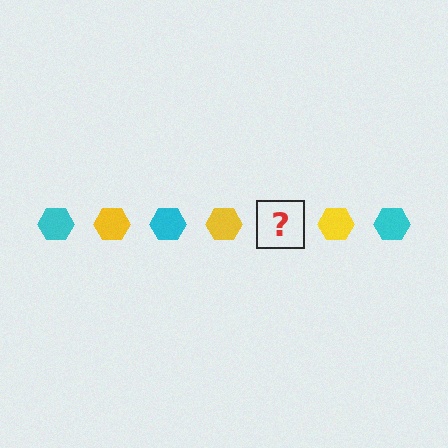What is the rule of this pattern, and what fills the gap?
The rule is that the pattern cycles through cyan, yellow hexagons. The gap should be filled with a cyan hexagon.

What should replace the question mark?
The question mark should be replaced with a cyan hexagon.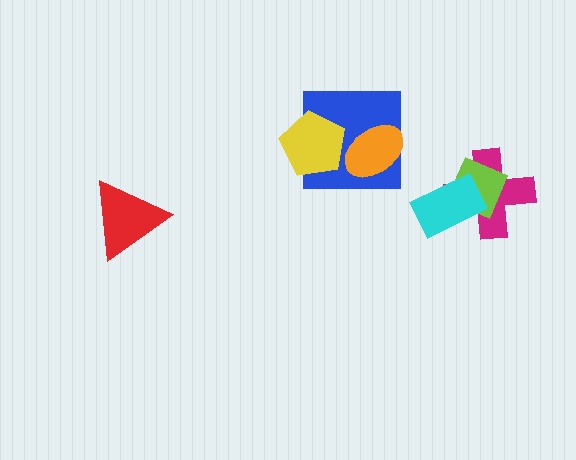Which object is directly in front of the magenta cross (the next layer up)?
The lime diamond is directly in front of the magenta cross.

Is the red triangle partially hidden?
No, no other shape covers it.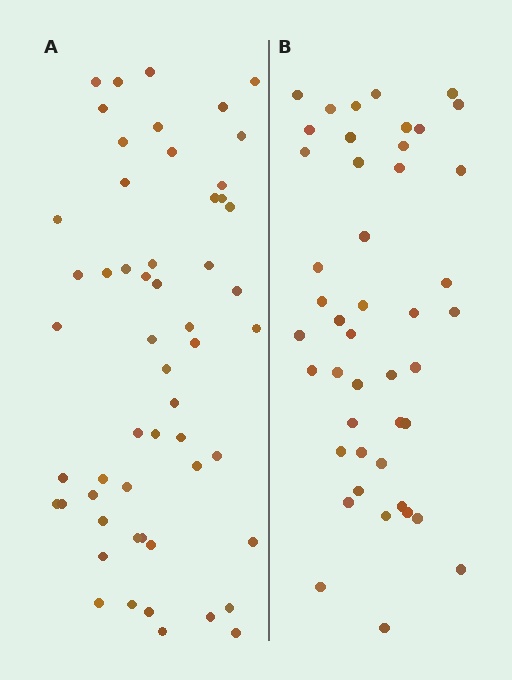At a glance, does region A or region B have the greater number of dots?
Region A (the left region) has more dots.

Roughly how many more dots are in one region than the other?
Region A has roughly 10 or so more dots than region B.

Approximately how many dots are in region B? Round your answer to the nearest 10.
About 40 dots. (The exact count is 45, which rounds to 40.)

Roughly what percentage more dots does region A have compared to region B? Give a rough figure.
About 20% more.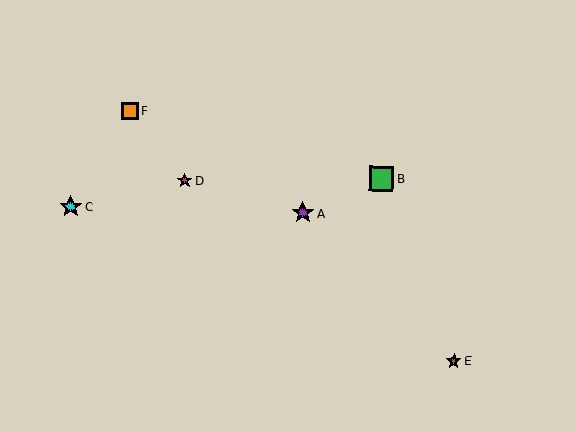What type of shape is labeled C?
Shape C is a cyan star.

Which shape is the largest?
The green square (labeled B) is the largest.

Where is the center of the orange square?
The center of the orange square is at (130, 111).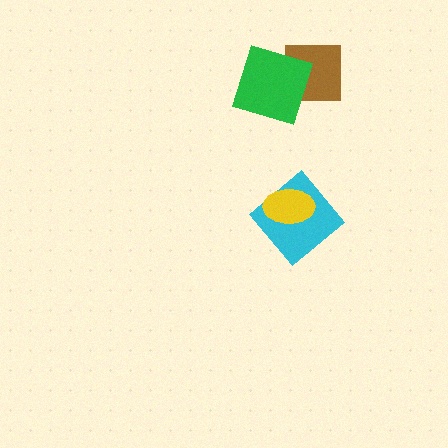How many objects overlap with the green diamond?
1 object overlaps with the green diamond.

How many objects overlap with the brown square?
1 object overlaps with the brown square.